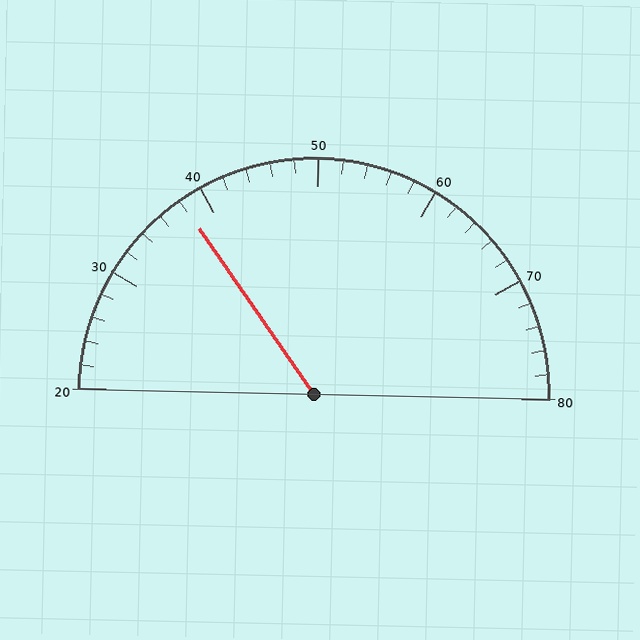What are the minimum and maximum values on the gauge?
The gauge ranges from 20 to 80.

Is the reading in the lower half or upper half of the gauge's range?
The reading is in the lower half of the range (20 to 80).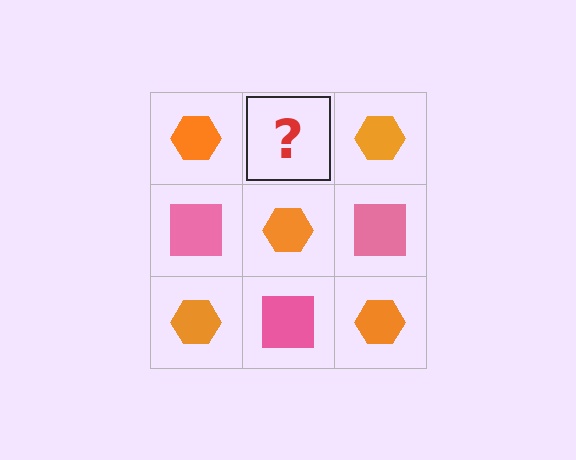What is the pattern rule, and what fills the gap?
The rule is that it alternates orange hexagon and pink square in a checkerboard pattern. The gap should be filled with a pink square.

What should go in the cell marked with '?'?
The missing cell should contain a pink square.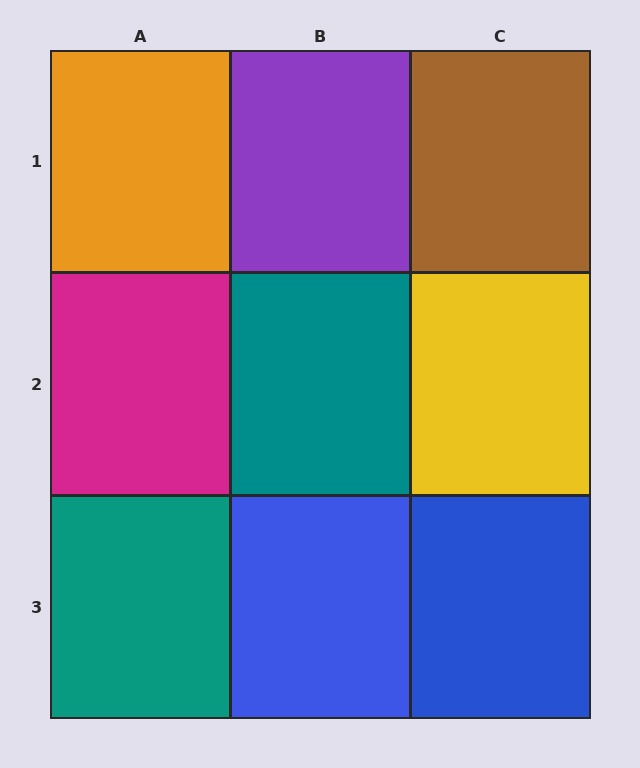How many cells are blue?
2 cells are blue.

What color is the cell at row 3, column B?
Blue.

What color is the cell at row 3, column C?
Blue.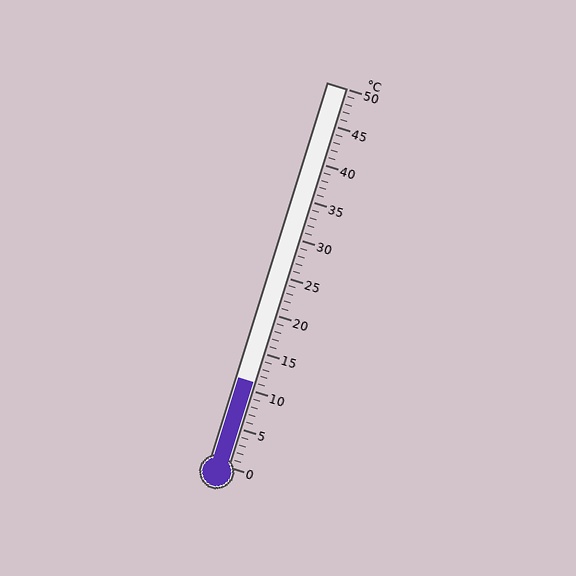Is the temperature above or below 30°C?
The temperature is below 30°C.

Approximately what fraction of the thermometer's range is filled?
The thermometer is filled to approximately 20% of its range.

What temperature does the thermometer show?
The thermometer shows approximately 11°C.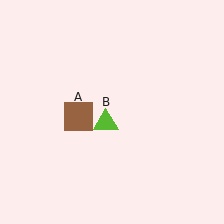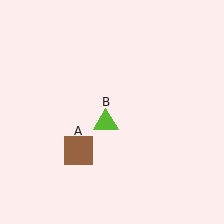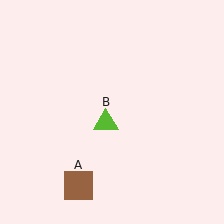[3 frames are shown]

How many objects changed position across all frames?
1 object changed position: brown square (object A).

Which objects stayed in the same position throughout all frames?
Lime triangle (object B) remained stationary.